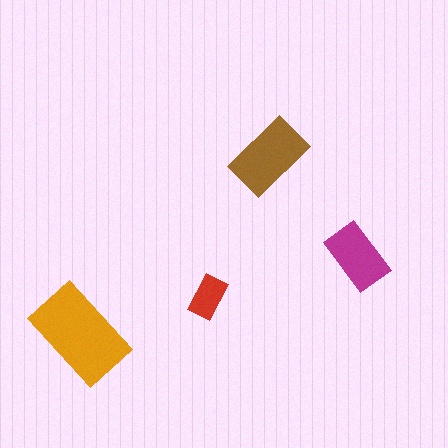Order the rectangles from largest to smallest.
the orange one, the brown one, the magenta one, the red one.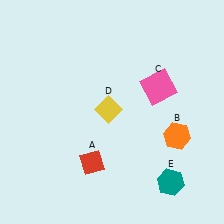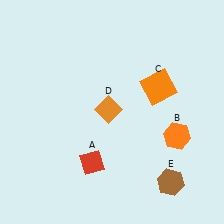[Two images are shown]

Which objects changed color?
C changed from pink to orange. D changed from yellow to orange. E changed from teal to brown.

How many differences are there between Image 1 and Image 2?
There are 3 differences between the two images.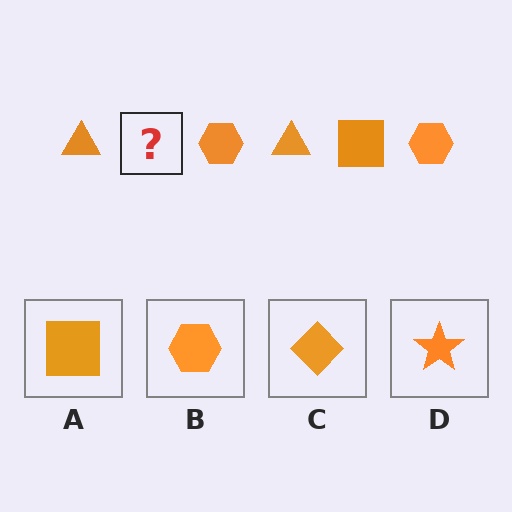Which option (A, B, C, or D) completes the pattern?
A.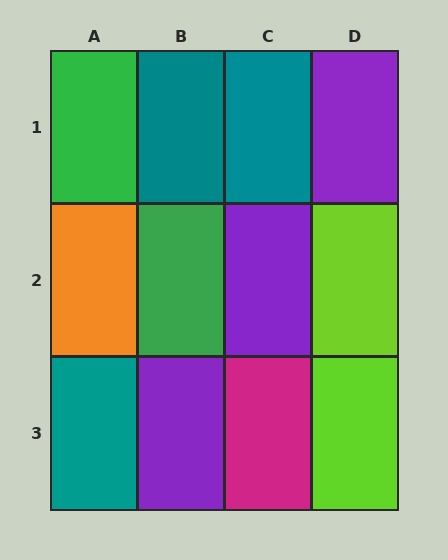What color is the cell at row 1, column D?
Purple.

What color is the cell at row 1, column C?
Teal.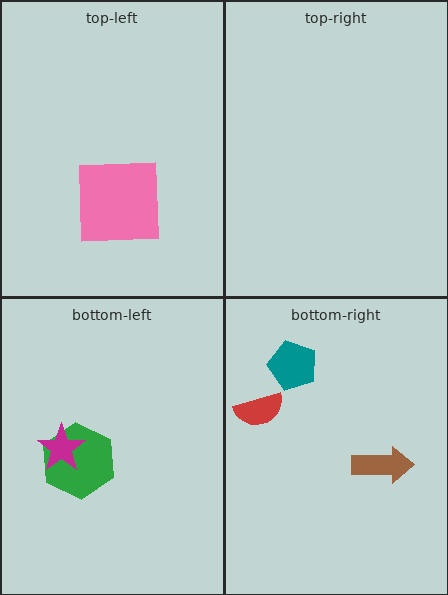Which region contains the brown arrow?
The bottom-right region.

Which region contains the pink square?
The top-left region.